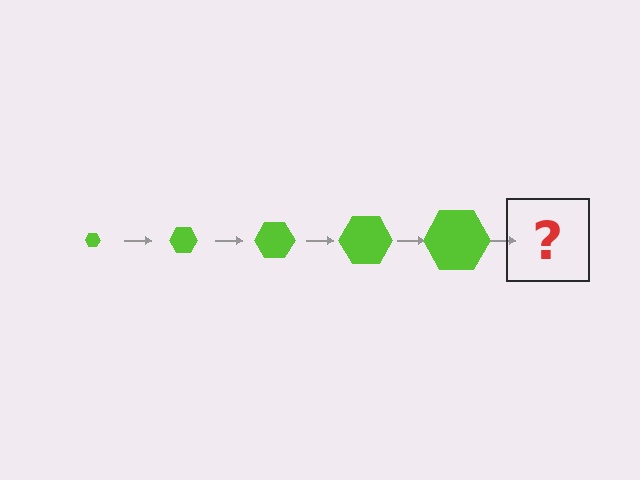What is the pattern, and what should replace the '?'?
The pattern is that the hexagon gets progressively larger each step. The '?' should be a lime hexagon, larger than the previous one.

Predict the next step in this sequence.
The next step is a lime hexagon, larger than the previous one.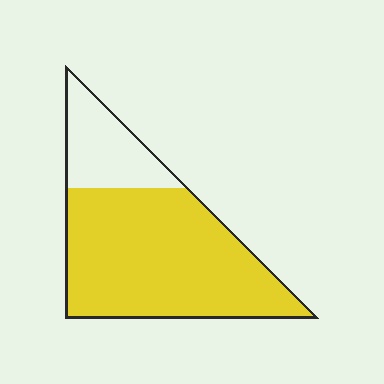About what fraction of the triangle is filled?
About three quarters (3/4).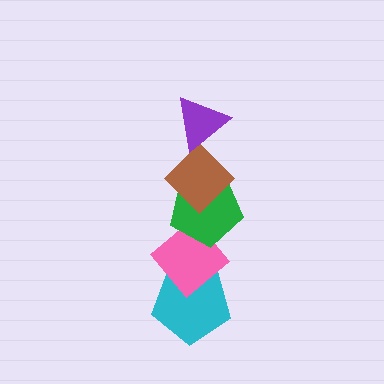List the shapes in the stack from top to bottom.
From top to bottom: the purple triangle, the brown diamond, the green pentagon, the pink diamond, the cyan pentagon.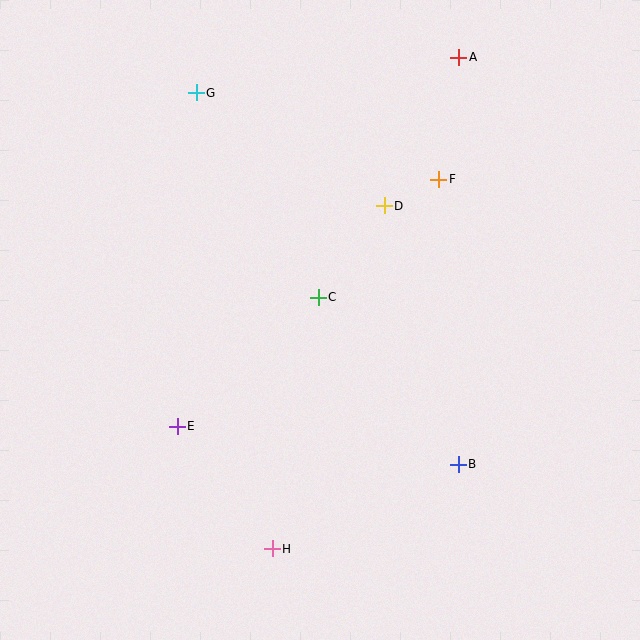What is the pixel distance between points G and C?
The distance between G and C is 238 pixels.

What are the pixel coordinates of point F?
Point F is at (439, 179).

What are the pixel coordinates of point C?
Point C is at (318, 297).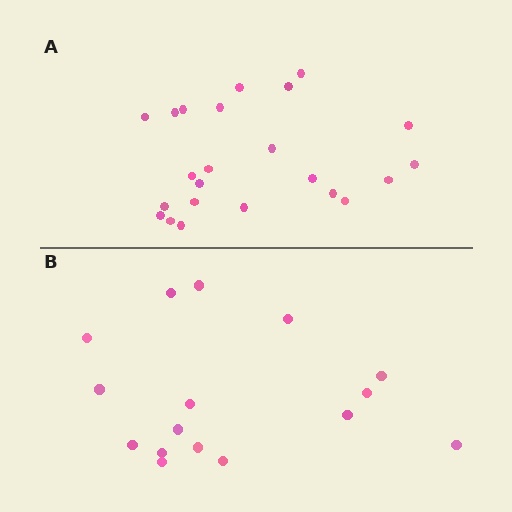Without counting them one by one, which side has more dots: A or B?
Region A (the top region) has more dots.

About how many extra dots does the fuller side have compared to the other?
Region A has roughly 8 or so more dots than region B.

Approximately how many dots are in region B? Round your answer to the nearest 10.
About 20 dots. (The exact count is 16, which rounds to 20.)